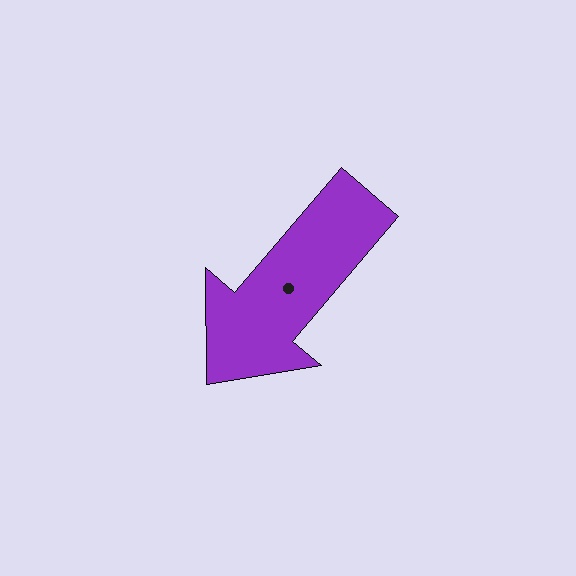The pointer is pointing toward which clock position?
Roughly 7 o'clock.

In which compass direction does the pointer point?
Southwest.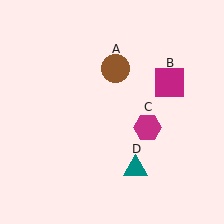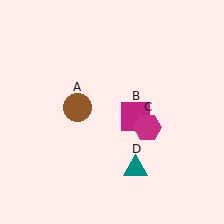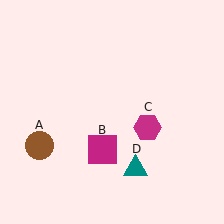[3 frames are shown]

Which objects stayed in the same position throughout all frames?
Magenta hexagon (object C) and teal triangle (object D) remained stationary.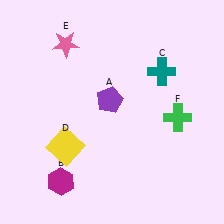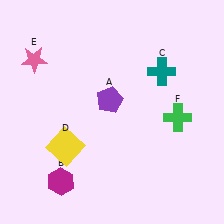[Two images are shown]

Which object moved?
The pink star (E) moved left.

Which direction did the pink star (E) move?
The pink star (E) moved left.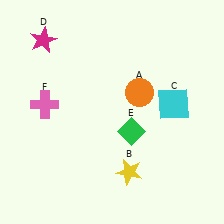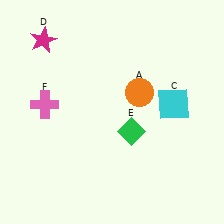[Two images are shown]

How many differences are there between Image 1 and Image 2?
There is 1 difference between the two images.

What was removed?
The yellow star (B) was removed in Image 2.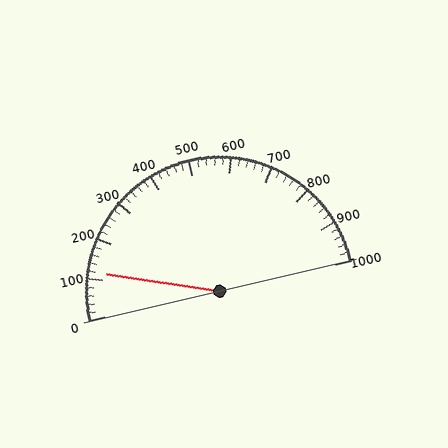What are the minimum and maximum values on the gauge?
The gauge ranges from 0 to 1000.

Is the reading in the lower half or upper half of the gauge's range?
The reading is in the lower half of the range (0 to 1000).